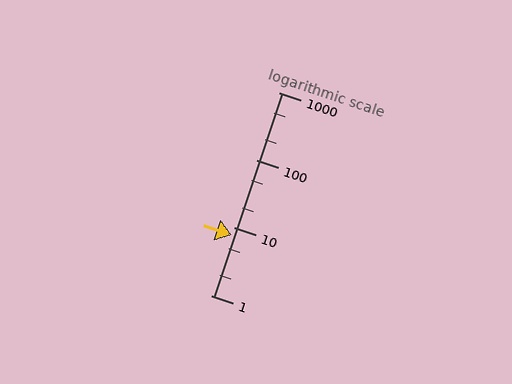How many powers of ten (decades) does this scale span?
The scale spans 3 decades, from 1 to 1000.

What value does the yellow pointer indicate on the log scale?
The pointer indicates approximately 7.8.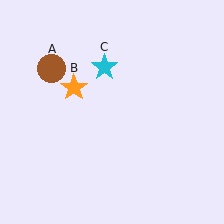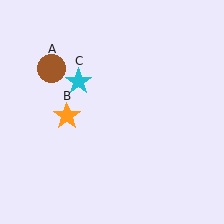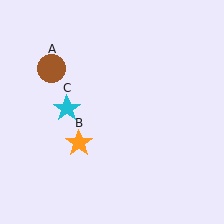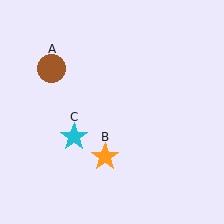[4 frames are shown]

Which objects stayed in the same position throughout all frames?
Brown circle (object A) remained stationary.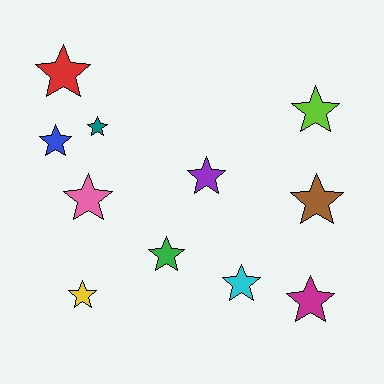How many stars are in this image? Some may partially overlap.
There are 11 stars.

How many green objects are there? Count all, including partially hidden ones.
There is 1 green object.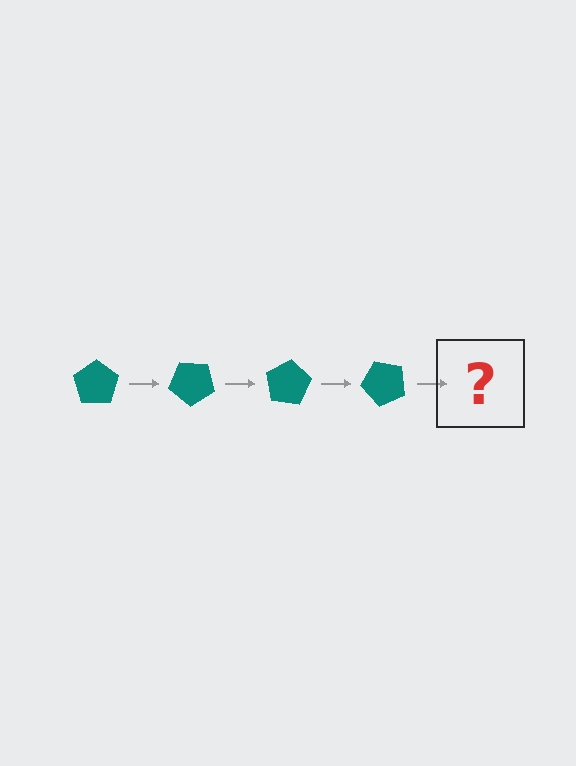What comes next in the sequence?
The next element should be a teal pentagon rotated 160 degrees.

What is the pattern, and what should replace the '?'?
The pattern is that the pentagon rotates 40 degrees each step. The '?' should be a teal pentagon rotated 160 degrees.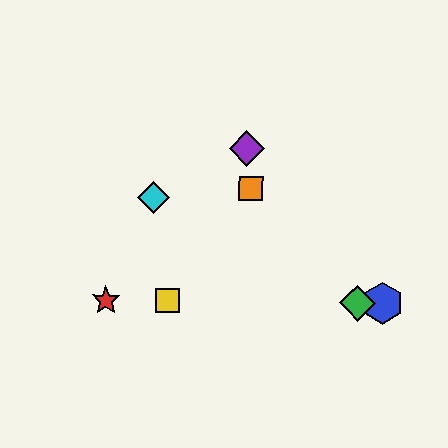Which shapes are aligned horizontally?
The red star, the blue hexagon, the green diamond, the yellow square are aligned horizontally.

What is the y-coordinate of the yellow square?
The yellow square is at y≈301.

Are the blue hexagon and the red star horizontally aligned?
Yes, both are at y≈303.